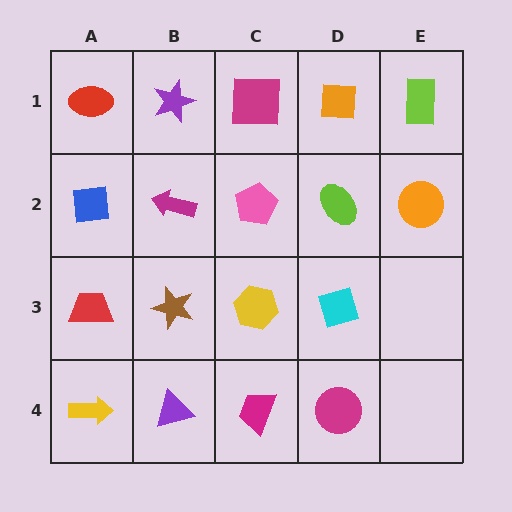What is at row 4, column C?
A magenta trapezoid.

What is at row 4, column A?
A yellow arrow.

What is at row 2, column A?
A blue square.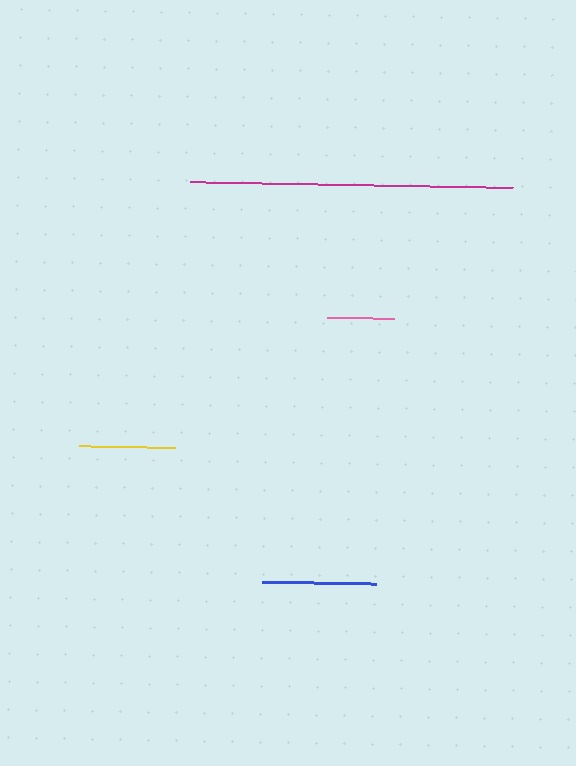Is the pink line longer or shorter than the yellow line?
The yellow line is longer than the pink line.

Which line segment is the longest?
The magenta line is the longest at approximately 324 pixels.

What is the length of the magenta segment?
The magenta segment is approximately 324 pixels long.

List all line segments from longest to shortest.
From longest to shortest: magenta, blue, yellow, pink.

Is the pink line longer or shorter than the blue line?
The blue line is longer than the pink line.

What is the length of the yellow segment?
The yellow segment is approximately 96 pixels long.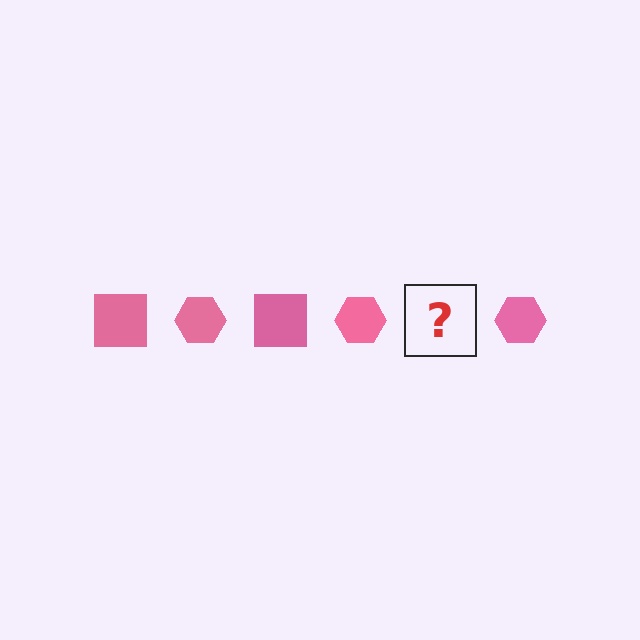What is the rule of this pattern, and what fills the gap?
The rule is that the pattern cycles through square, hexagon shapes in pink. The gap should be filled with a pink square.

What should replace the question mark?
The question mark should be replaced with a pink square.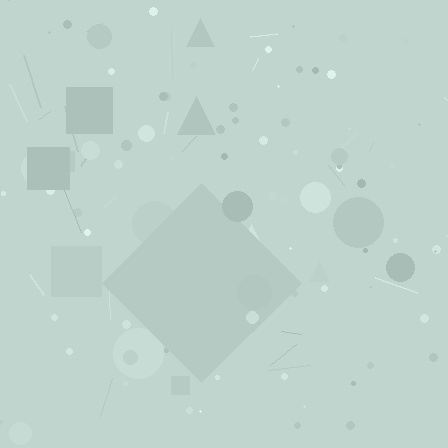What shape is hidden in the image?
A diamond is hidden in the image.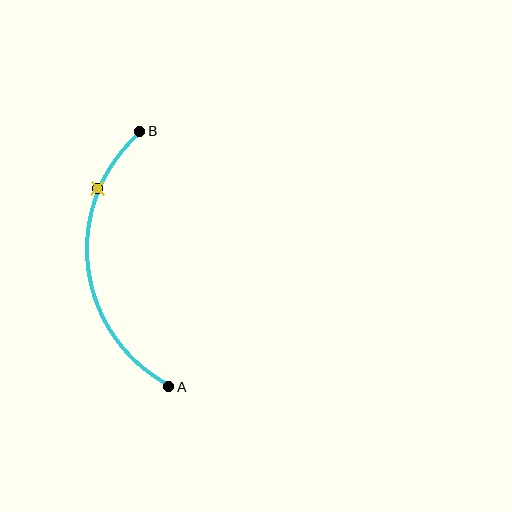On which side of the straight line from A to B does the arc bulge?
The arc bulges to the left of the straight line connecting A and B.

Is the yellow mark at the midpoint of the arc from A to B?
No. The yellow mark lies on the arc but is closer to endpoint B. The arc midpoint would be at the point on the curve equidistant along the arc from both A and B.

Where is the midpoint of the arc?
The arc midpoint is the point on the curve farthest from the straight line joining A and B. It sits to the left of that line.